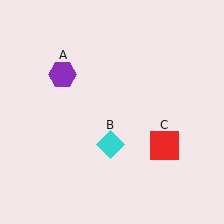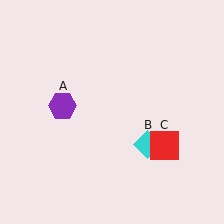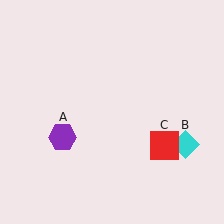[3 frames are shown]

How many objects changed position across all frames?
2 objects changed position: purple hexagon (object A), cyan diamond (object B).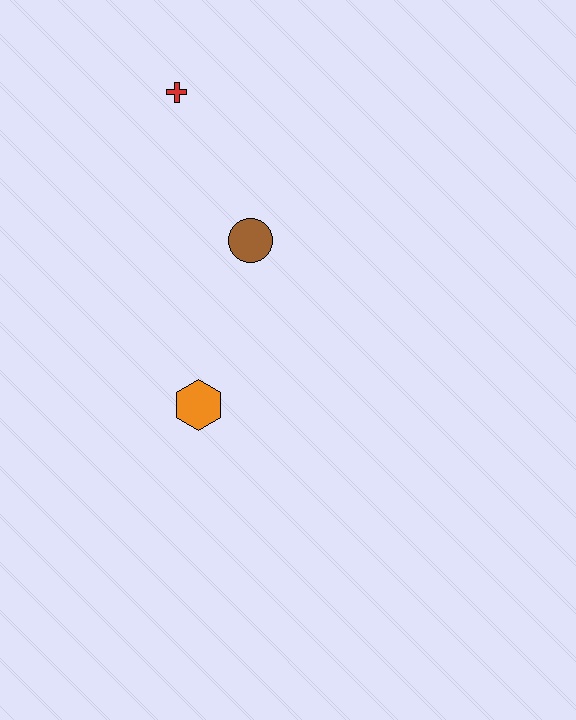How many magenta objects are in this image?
There are no magenta objects.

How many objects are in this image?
There are 3 objects.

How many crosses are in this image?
There is 1 cross.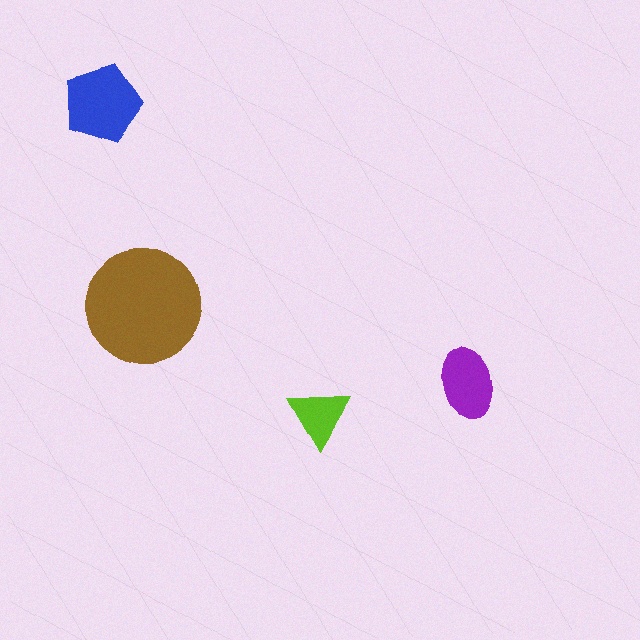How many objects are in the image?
There are 4 objects in the image.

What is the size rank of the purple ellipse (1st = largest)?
3rd.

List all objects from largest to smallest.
The brown circle, the blue pentagon, the purple ellipse, the lime triangle.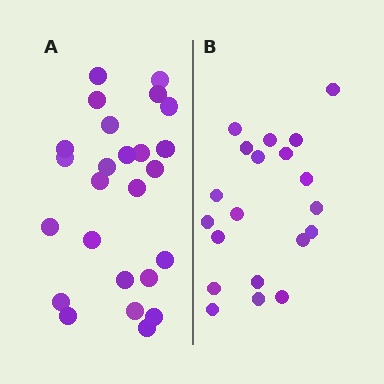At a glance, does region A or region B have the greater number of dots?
Region A (the left region) has more dots.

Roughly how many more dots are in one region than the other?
Region A has about 5 more dots than region B.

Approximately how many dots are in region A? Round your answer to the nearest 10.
About 20 dots. (The exact count is 25, which rounds to 20.)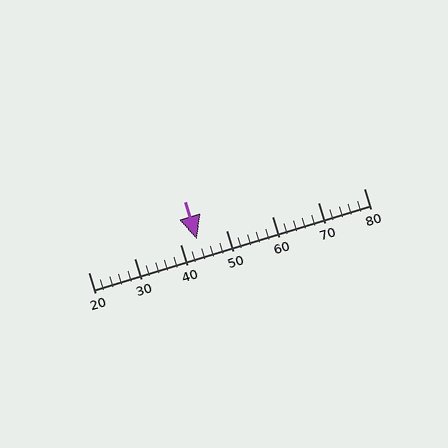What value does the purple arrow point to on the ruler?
The purple arrow points to approximately 44.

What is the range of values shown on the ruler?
The ruler shows values from 20 to 80.